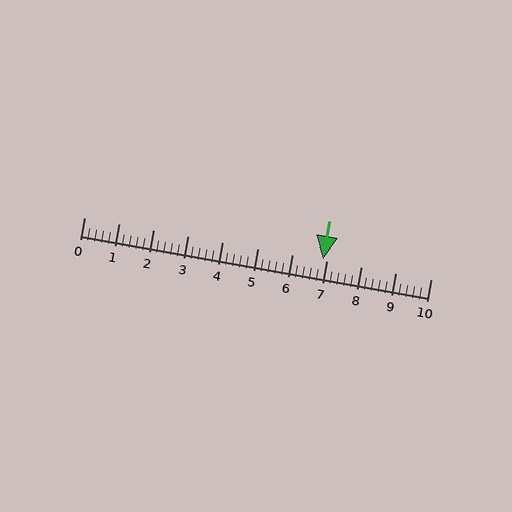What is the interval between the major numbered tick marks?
The major tick marks are spaced 1 units apart.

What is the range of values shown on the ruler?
The ruler shows values from 0 to 10.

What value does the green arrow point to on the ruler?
The green arrow points to approximately 6.9.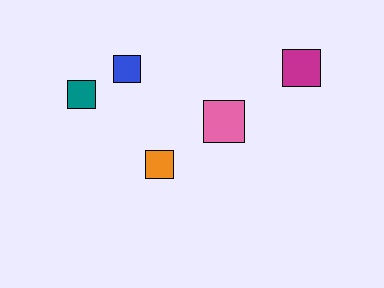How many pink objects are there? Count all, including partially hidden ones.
There is 1 pink object.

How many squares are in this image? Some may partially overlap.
There are 5 squares.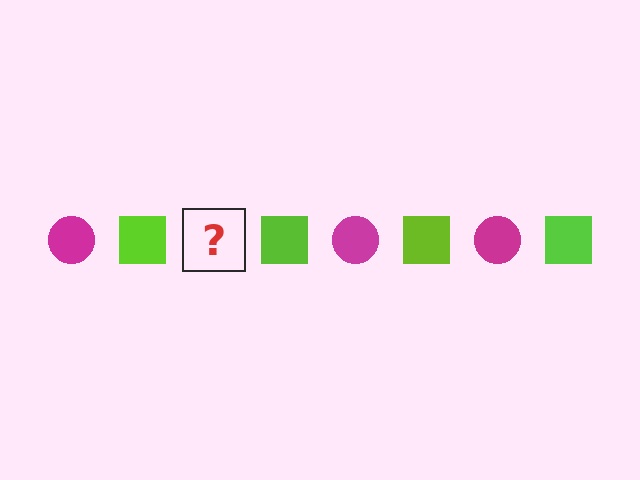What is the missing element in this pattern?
The missing element is a magenta circle.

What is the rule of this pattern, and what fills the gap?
The rule is that the pattern alternates between magenta circle and lime square. The gap should be filled with a magenta circle.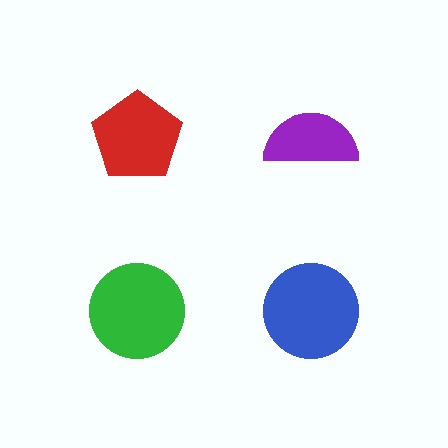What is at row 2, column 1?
A green circle.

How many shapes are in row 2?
2 shapes.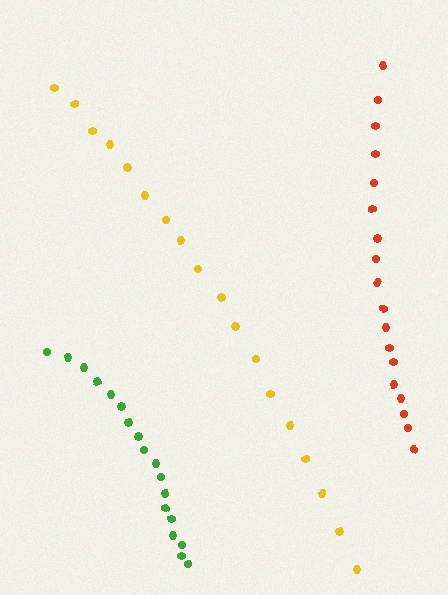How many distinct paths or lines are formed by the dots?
There are 3 distinct paths.